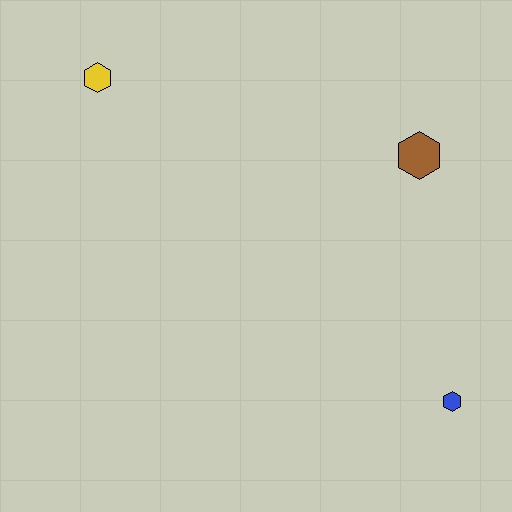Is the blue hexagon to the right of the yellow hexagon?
Yes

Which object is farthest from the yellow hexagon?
The blue hexagon is farthest from the yellow hexagon.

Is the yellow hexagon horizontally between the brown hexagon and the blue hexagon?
No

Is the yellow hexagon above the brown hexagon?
Yes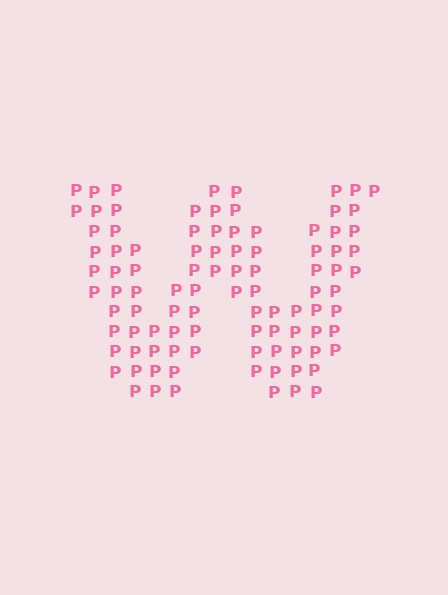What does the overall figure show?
The overall figure shows the letter W.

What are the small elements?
The small elements are letter P's.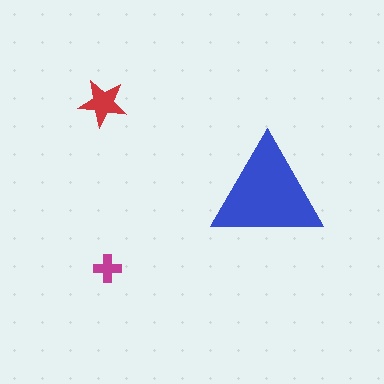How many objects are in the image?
There are 3 objects in the image.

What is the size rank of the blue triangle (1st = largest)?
1st.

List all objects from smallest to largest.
The magenta cross, the red star, the blue triangle.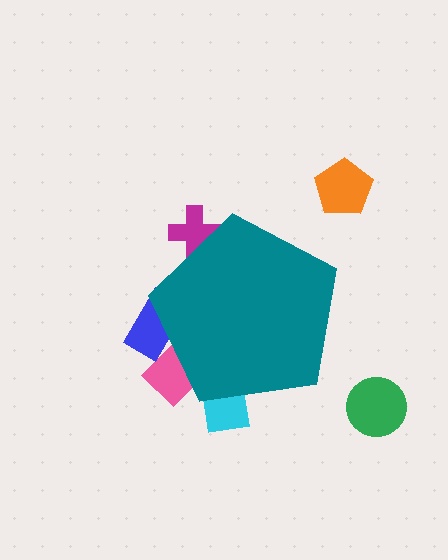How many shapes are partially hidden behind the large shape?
4 shapes are partially hidden.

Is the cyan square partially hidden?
Yes, the cyan square is partially hidden behind the teal pentagon.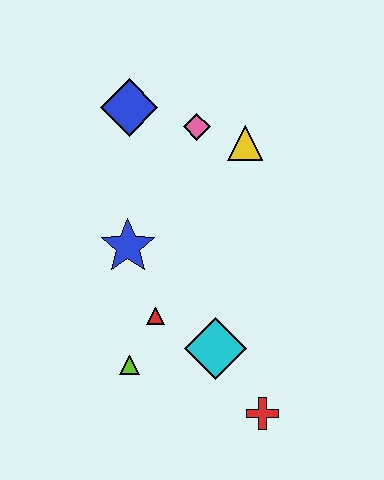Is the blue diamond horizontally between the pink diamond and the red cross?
No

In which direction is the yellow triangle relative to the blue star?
The yellow triangle is to the right of the blue star.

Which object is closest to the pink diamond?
The yellow triangle is closest to the pink diamond.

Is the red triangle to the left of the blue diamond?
No